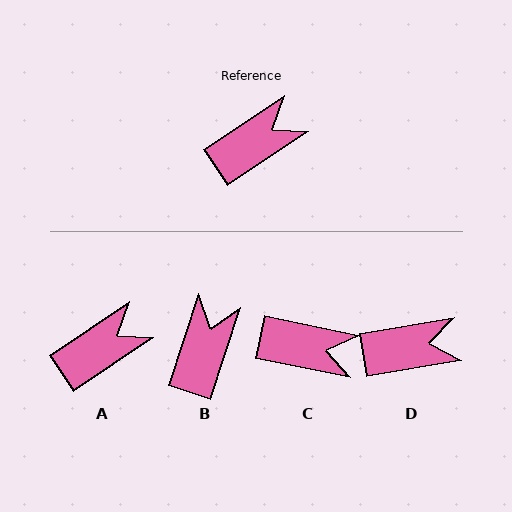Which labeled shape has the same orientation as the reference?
A.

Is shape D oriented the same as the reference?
No, it is off by about 24 degrees.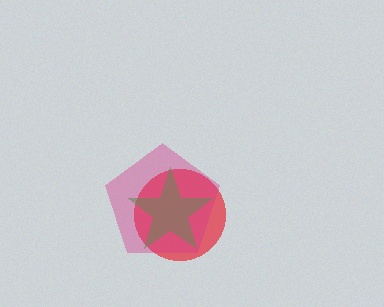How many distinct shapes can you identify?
There are 3 distinct shapes: a red circle, a green star, a magenta pentagon.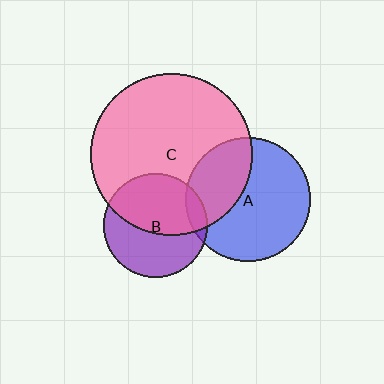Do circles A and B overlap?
Yes.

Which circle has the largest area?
Circle C (pink).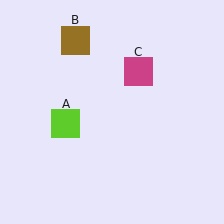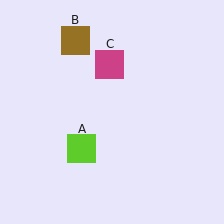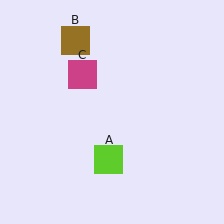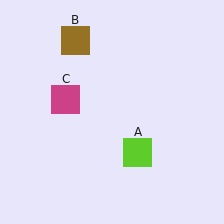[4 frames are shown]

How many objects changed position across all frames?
2 objects changed position: lime square (object A), magenta square (object C).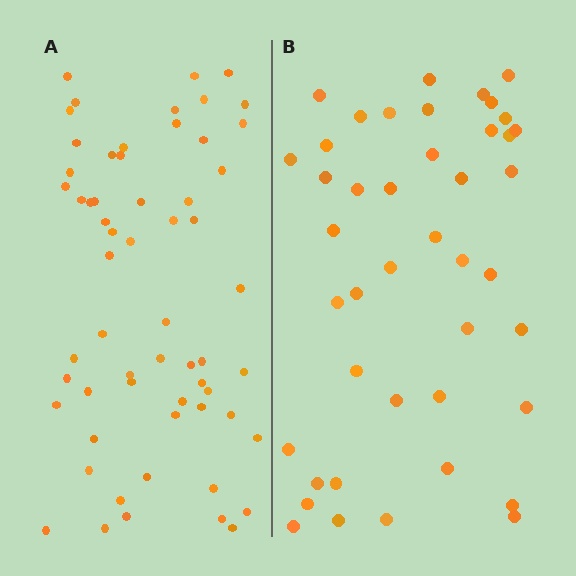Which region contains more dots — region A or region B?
Region A (the left region) has more dots.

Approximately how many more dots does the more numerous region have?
Region A has approximately 15 more dots than region B.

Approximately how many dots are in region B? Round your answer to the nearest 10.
About 40 dots. (The exact count is 43, which rounds to 40.)